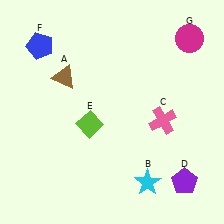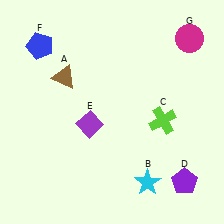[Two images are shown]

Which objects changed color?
C changed from pink to lime. E changed from lime to purple.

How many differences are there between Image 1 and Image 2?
There are 2 differences between the two images.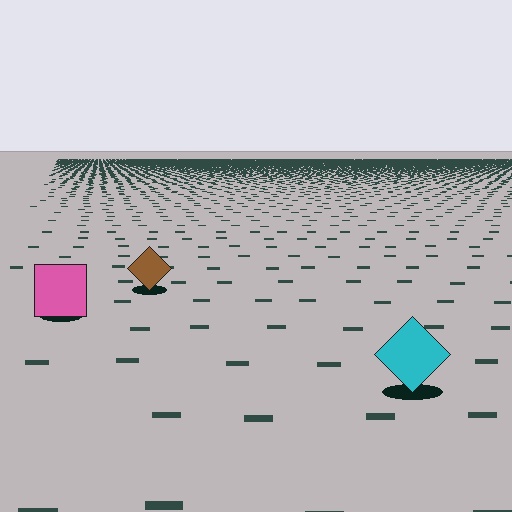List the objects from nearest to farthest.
From nearest to farthest: the cyan diamond, the pink square, the brown diamond.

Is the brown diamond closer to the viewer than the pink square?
No. The pink square is closer — you can tell from the texture gradient: the ground texture is coarser near it.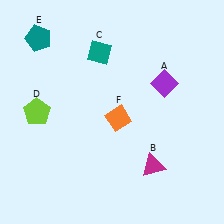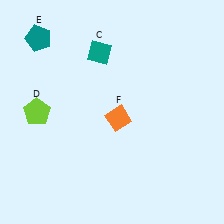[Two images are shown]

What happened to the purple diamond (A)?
The purple diamond (A) was removed in Image 2. It was in the top-right area of Image 1.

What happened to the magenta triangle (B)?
The magenta triangle (B) was removed in Image 2. It was in the bottom-right area of Image 1.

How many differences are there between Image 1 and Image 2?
There are 2 differences between the two images.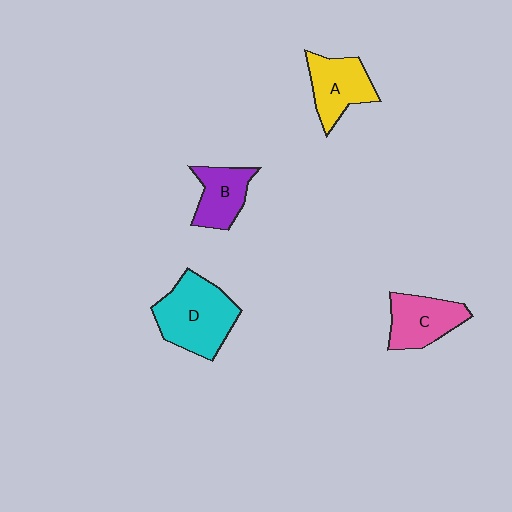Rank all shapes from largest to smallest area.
From largest to smallest: D (cyan), A (yellow), C (pink), B (purple).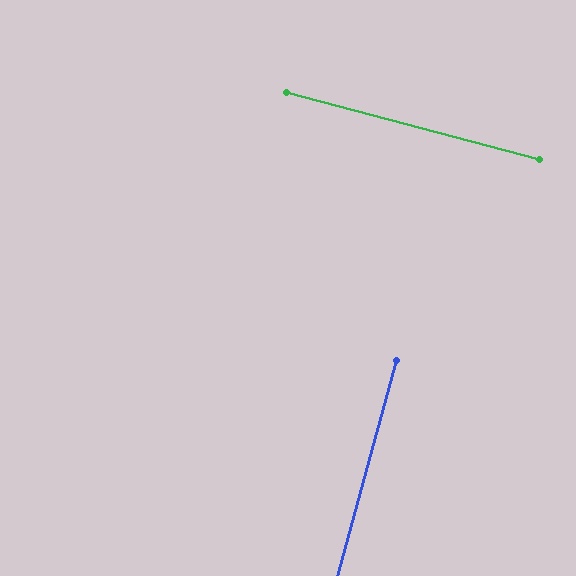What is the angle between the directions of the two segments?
Approximately 90 degrees.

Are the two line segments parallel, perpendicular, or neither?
Perpendicular — they meet at approximately 90°.